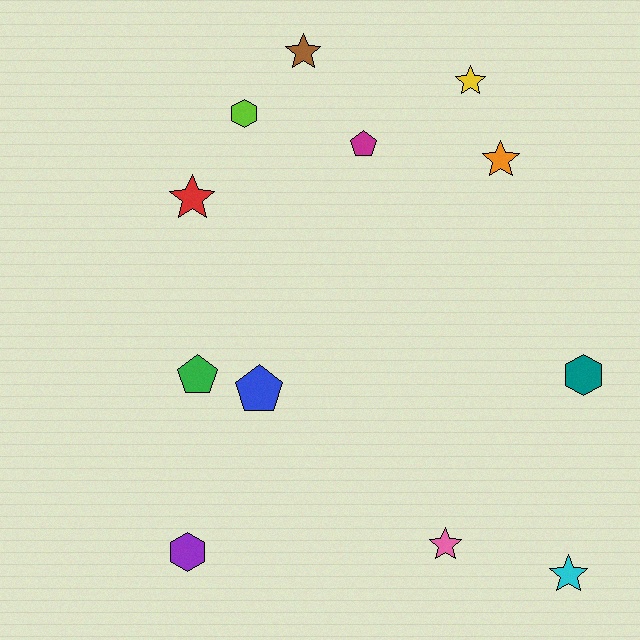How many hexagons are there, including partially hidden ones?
There are 3 hexagons.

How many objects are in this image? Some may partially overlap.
There are 12 objects.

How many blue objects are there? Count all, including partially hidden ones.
There is 1 blue object.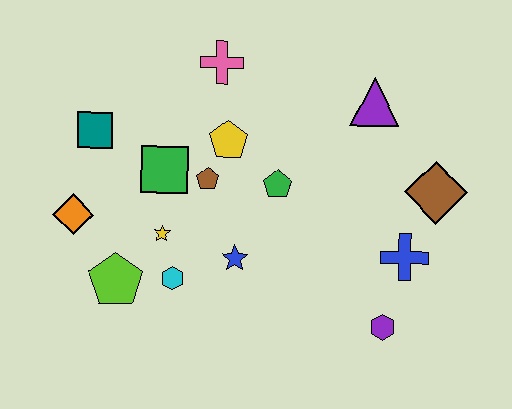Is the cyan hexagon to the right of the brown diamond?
No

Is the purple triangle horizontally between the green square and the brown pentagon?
No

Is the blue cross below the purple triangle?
Yes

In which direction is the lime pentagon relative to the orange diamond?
The lime pentagon is below the orange diamond.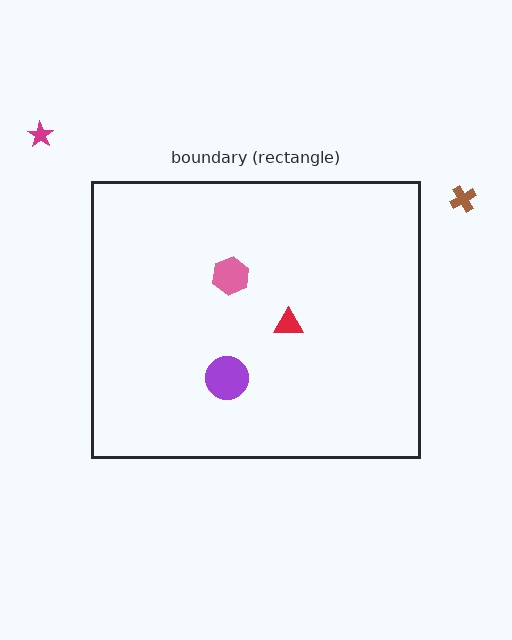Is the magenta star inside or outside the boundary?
Outside.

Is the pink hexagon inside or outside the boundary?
Inside.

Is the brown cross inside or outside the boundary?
Outside.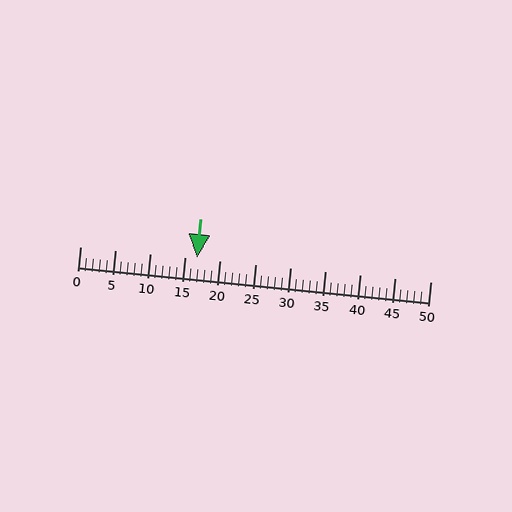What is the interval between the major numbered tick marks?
The major tick marks are spaced 5 units apart.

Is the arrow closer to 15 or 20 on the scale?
The arrow is closer to 15.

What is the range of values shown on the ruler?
The ruler shows values from 0 to 50.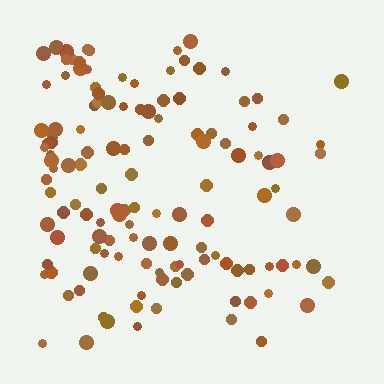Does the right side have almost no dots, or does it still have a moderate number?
Still a moderate number, just noticeably fewer than the left.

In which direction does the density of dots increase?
From right to left, with the left side densest.